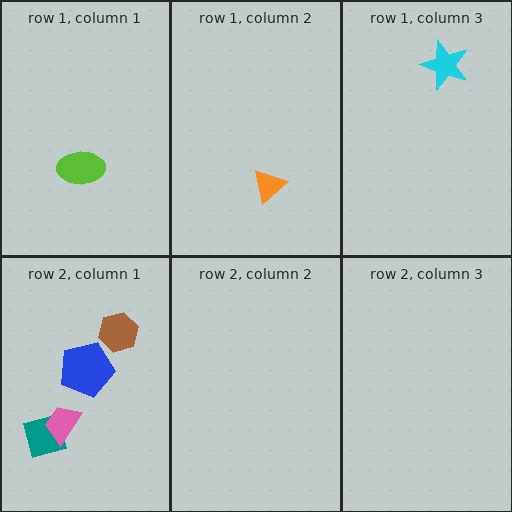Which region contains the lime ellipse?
The row 1, column 1 region.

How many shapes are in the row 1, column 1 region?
1.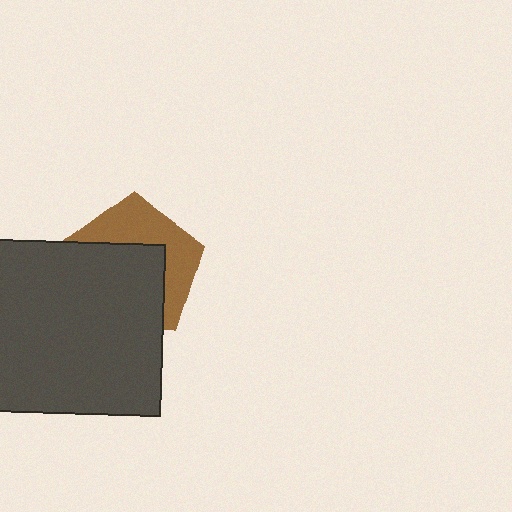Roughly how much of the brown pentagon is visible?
A small part of it is visible (roughly 43%).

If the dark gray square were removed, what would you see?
You would see the complete brown pentagon.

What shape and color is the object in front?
The object in front is a dark gray square.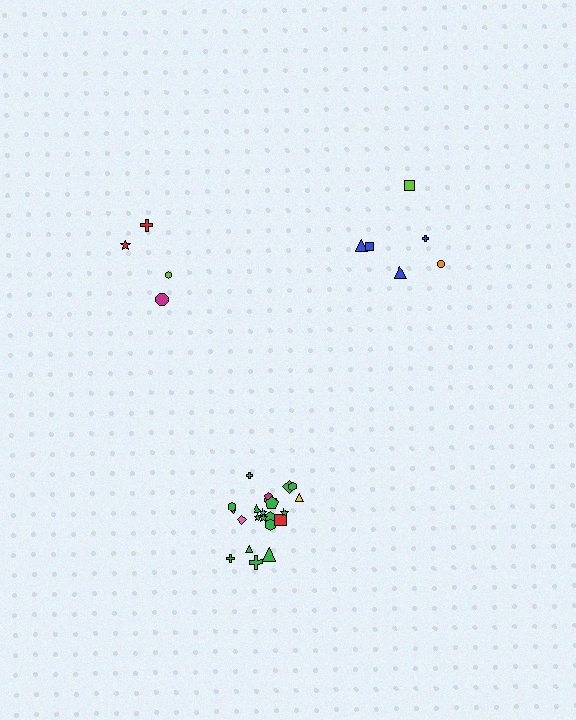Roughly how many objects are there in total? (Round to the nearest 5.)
Roughly 30 objects in total.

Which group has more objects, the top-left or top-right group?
The top-right group.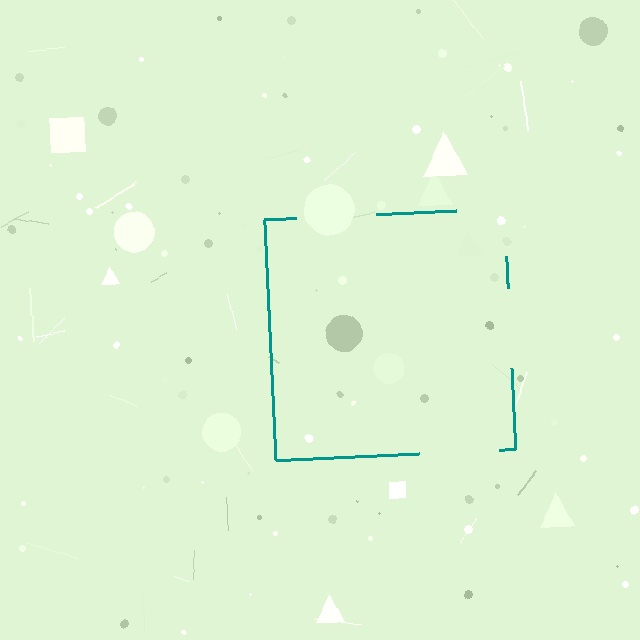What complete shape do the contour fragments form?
The contour fragments form a square.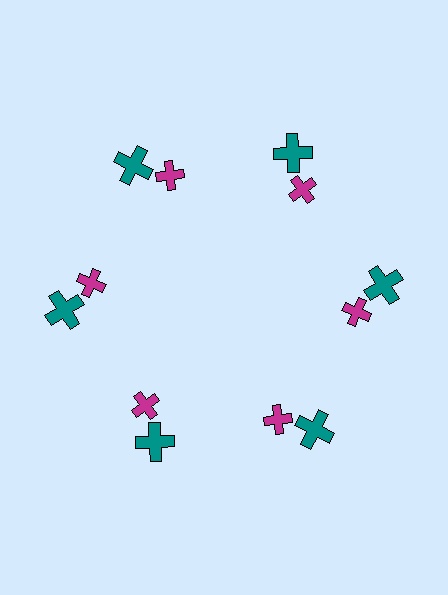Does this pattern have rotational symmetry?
Yes, this pattern has 6-fold rotational symmetry. It looks the same after rotating 60 degrees around the center.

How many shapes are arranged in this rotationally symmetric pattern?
There are 12 shapes, arranged in 6 groups of 2.